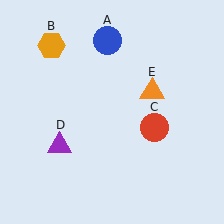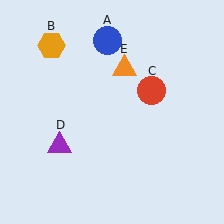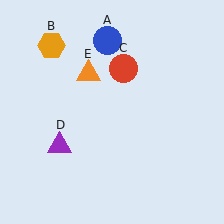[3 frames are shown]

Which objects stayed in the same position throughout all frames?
Blue circle (object A) and orange hexagon (object B) and purple triangle (object D) remained stationary.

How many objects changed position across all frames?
2 objects changed position: red circle (object C), orange triangle (object E).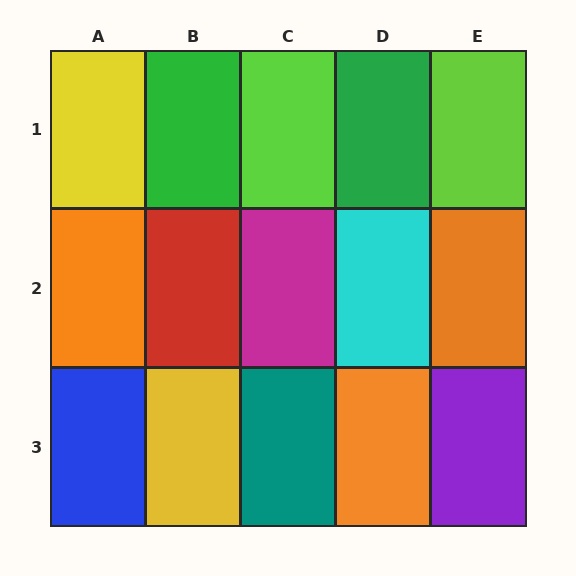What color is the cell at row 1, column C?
Lime.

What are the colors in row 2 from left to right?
Orange, red, magenta, cyan, orange.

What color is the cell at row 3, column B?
Yellow.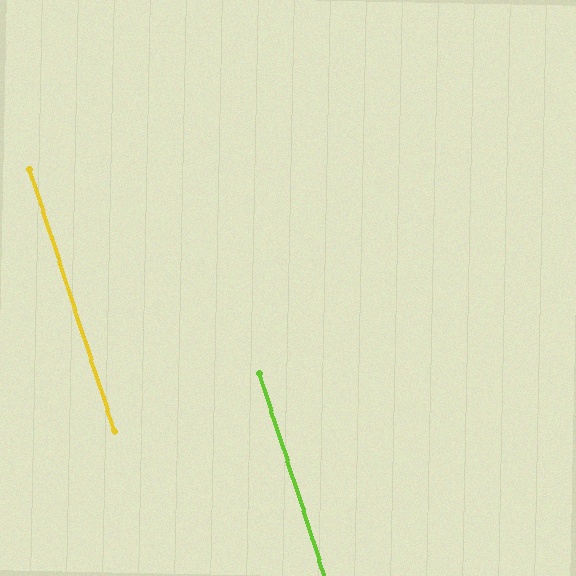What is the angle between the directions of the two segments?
Approximately 0 degrees.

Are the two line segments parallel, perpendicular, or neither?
Parallel — their directions differ by only 0.2°.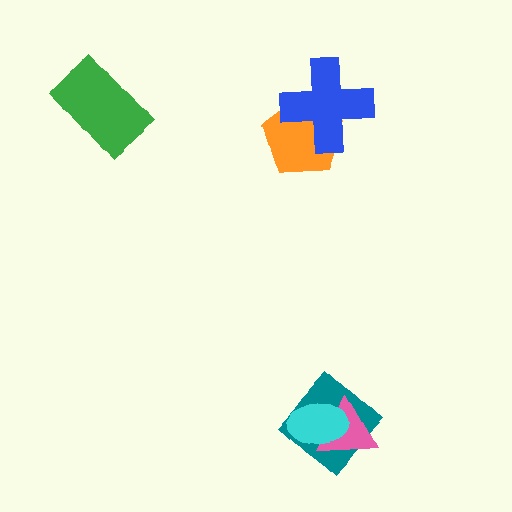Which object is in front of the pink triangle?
The cyan ellipse is in front of the pink triangle.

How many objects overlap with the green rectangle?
0 objects overlap with the green rectangle.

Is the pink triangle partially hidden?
Yes, it is partially covered by another shape.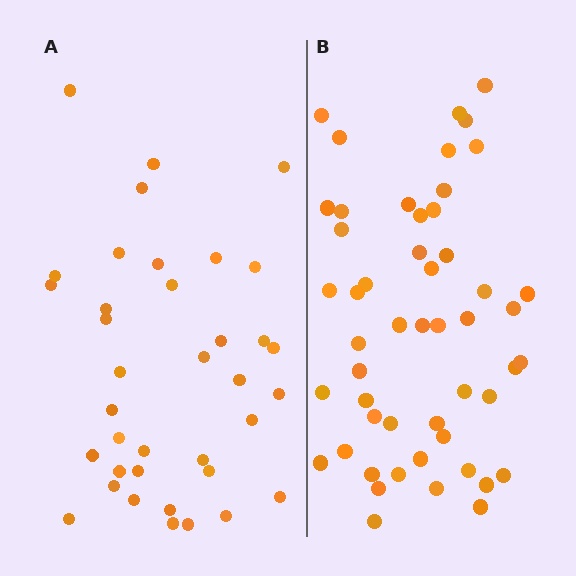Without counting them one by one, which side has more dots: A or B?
Region B (the right region) has more dots.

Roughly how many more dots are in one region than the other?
Region B has approximately 15 more dots than region A.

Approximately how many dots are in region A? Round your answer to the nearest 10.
About 40 dots. (The exact count is 37, which rounds to 40.)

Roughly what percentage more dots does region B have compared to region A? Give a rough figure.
About 40% more.